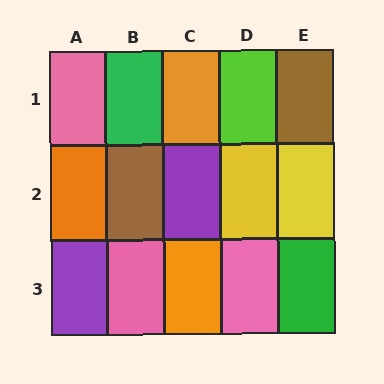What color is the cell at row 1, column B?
Green.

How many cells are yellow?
2 cells are yellow.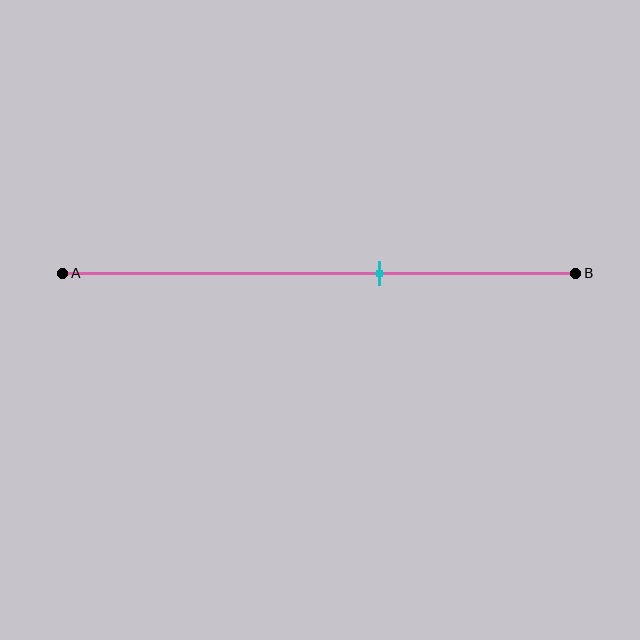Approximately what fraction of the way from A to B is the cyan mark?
The cyan mark is approximately 60% of the way from A to B.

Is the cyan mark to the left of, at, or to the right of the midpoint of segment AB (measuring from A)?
The cyan mark is to the right of the midpoint of segment AB.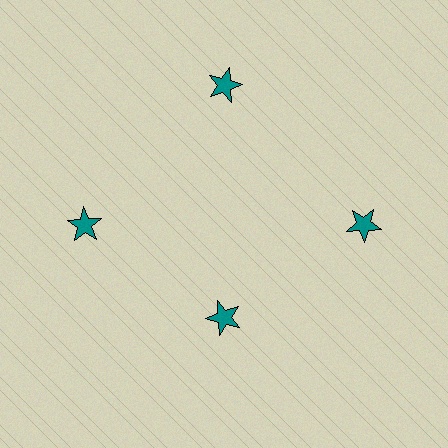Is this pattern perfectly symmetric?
No. The 4 teal stars are arranged in a ring, but one element near the 6 o'clock position is pulled inward toward the center, breaking the 4-fold rotational symmetry.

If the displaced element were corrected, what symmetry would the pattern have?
It would have 4-fold rotational symmetry — the pattern would map onto itself every 90 degrees.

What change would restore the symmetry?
The symmetry would be restored by moving it outward, back onto the ring so that all 4 stars sit at equal angles and equal distance from the center.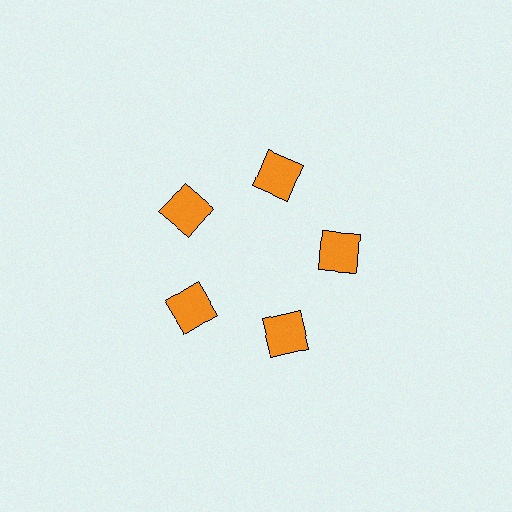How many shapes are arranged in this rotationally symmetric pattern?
There are 5 shapes, arranged in 5 groups of 1.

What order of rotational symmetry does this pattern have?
This pattern has 5-fold rotational symmetry.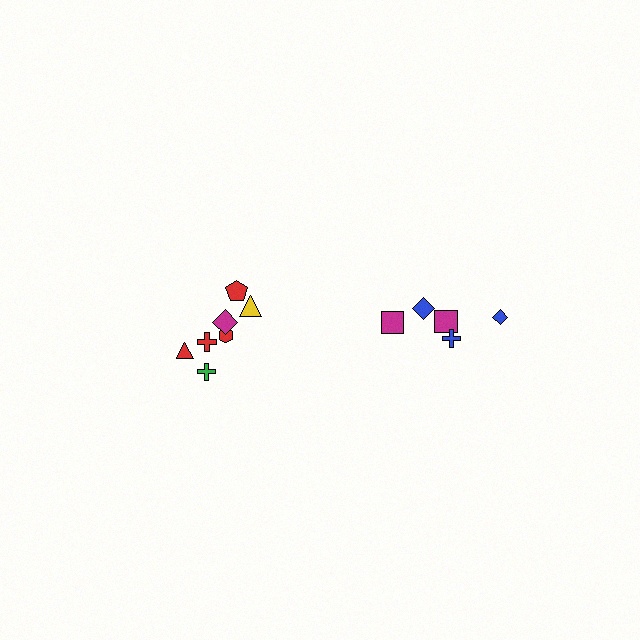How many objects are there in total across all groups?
There are 12 objects.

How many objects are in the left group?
There are 7 objects.